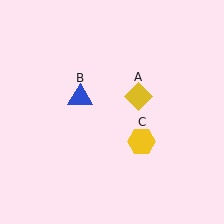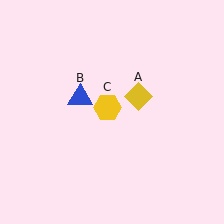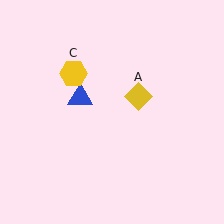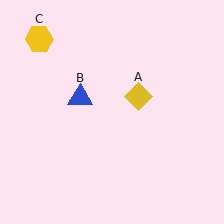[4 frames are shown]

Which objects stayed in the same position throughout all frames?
Yellow diamond (object A) and blue triangle (object B) remained stationary.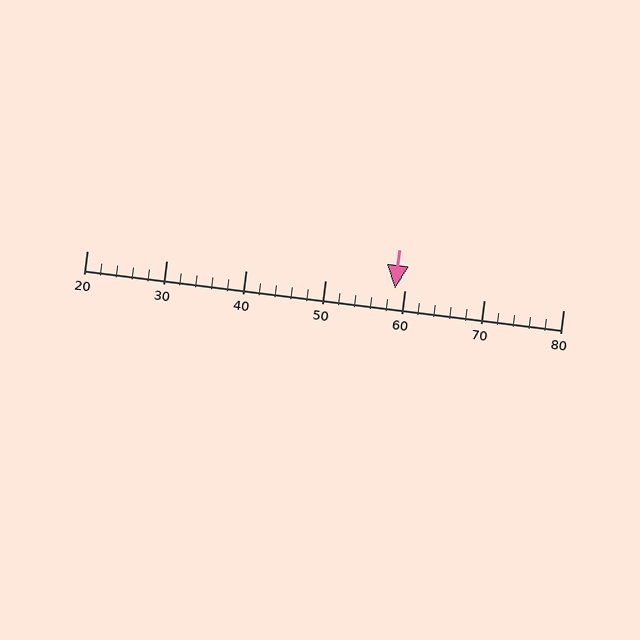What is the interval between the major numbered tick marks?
The major tick marks are spaced 10 units apart.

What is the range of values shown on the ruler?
The ruler shows values from 20 to 80.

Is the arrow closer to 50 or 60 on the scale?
The arrow is closer to 60.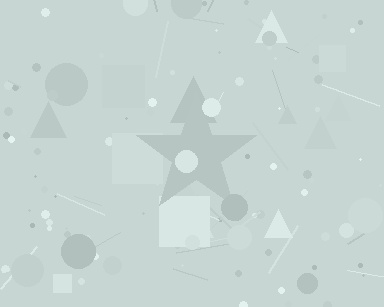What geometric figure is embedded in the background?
A star is embedded in the background.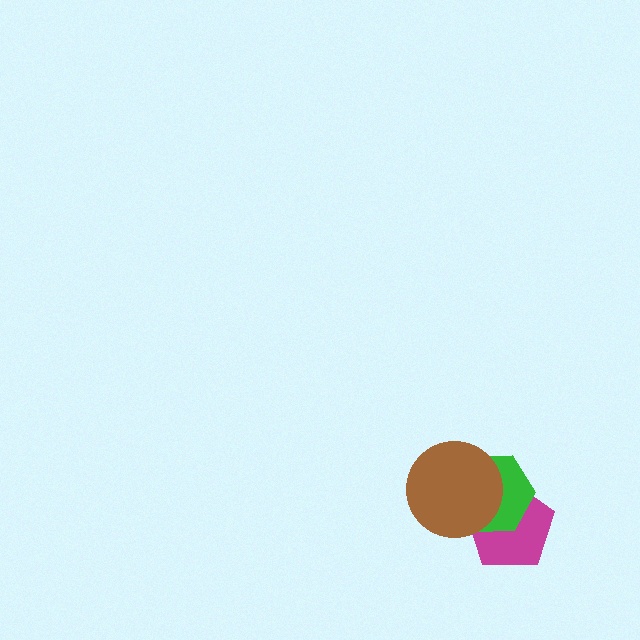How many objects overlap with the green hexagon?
2 objects overlap with the green hexagon.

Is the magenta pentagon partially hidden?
Yes, it is partially covered by another shape.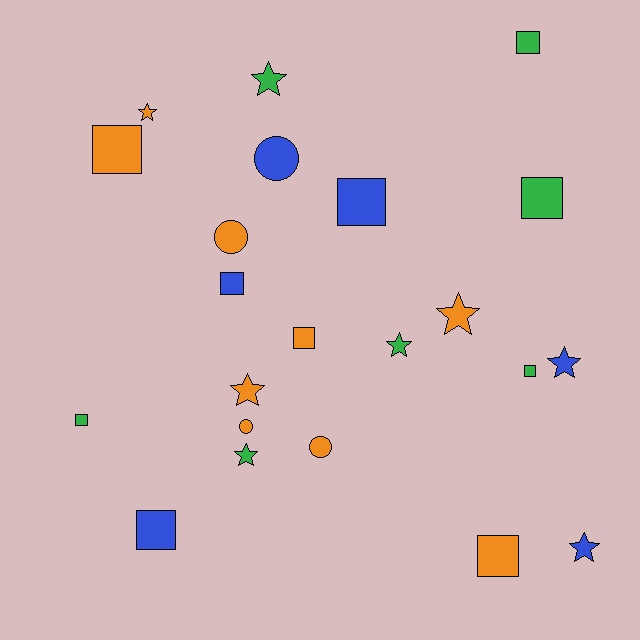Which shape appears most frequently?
Square, with 10 objects.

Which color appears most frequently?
Orange, with 9 objects.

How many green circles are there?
There are no green circles.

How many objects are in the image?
There are 22 objects.